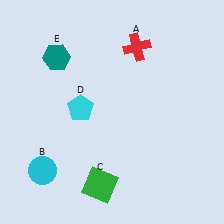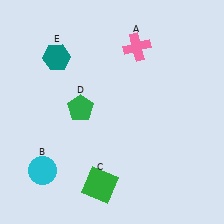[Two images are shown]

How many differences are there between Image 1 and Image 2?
There are 2 differences between the two images.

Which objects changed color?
A changed from red to pink. D changed from cyan to green.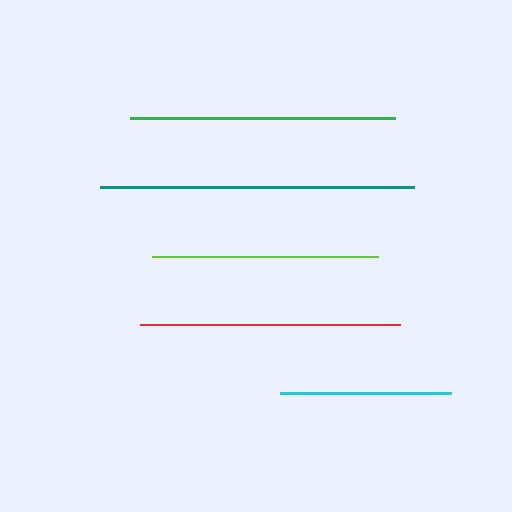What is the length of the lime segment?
The lime segment is approximately 225 pixels long.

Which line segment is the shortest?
The cyan line is the shortest at approximately 171 pixels.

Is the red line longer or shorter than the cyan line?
The red line is longer than the cyan line.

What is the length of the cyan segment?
The cyan segment is approximately 171 pixels long.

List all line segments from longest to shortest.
From longest to shortest: teal, green, red, lime, cyan.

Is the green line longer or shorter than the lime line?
The green line is longer than the lime line.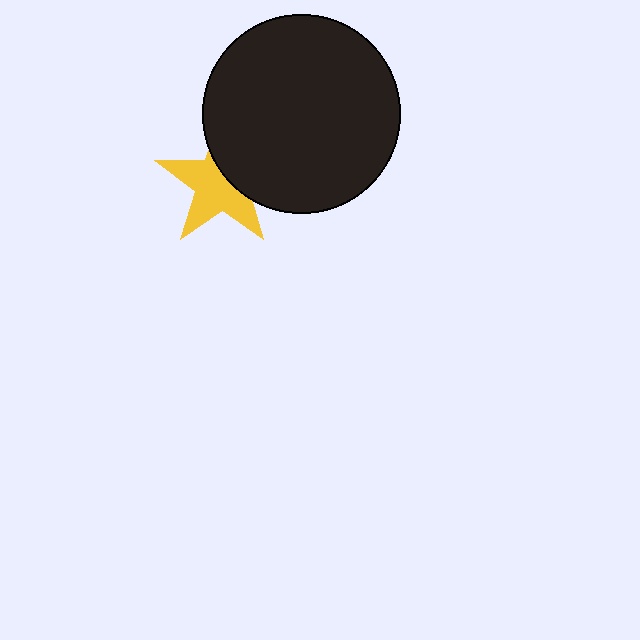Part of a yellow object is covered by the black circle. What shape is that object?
It is a star.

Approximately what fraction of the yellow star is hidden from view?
Roughly 39% of the yellow star is hidden behind the black circle.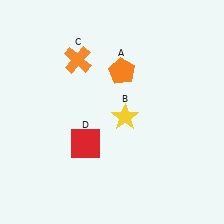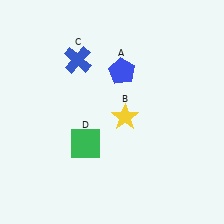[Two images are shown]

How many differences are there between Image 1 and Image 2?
There are 3 differences between the two images.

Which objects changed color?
A changed from orange to blue. C changed from orange to blue. D changed from red to green.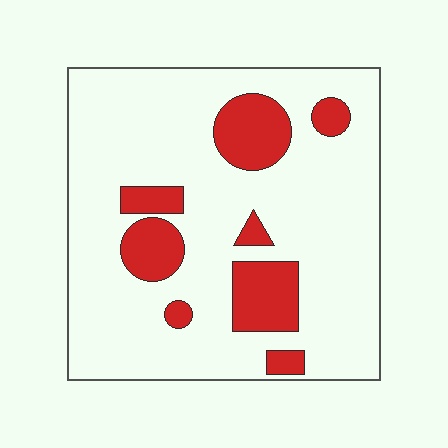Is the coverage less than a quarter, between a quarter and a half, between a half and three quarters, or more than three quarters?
Less than a quarter.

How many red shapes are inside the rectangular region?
8.